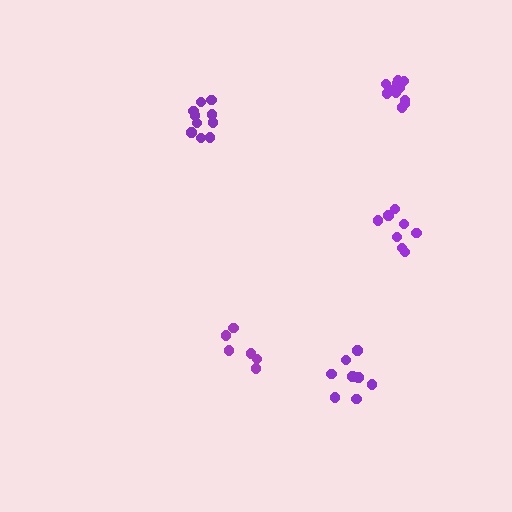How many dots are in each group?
Group 1: 10 dots, Group 2: 8 dots, Group 3: 11 dots, Group 4: 6 dots, Group 5: 9 dots (44 total).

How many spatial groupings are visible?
There are 5 spatial groupings.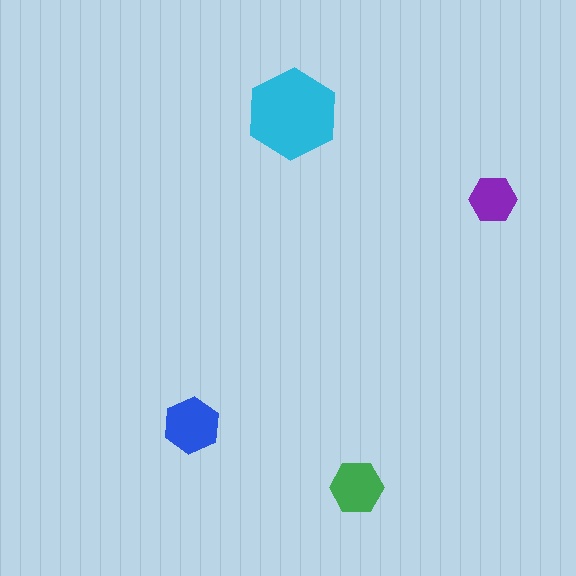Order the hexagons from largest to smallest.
the cyan one, the blue one, the green one, the purple one.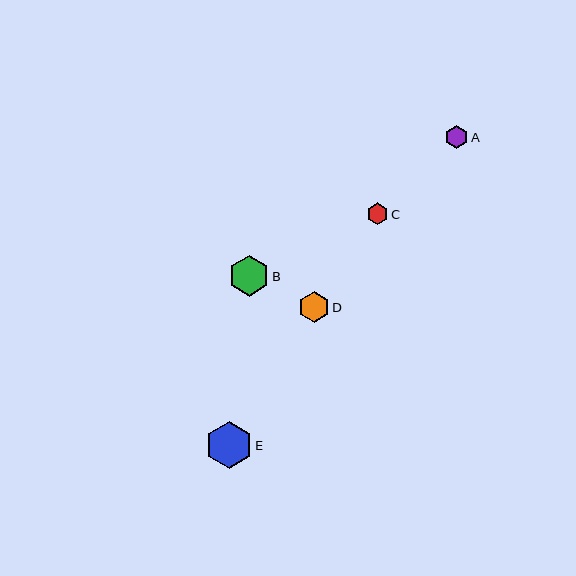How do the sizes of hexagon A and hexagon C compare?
Hexagon A and hexagon C are approximately the same size.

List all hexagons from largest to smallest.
From largest to smallest: E, B, D, A, C.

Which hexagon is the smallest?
Hexagon C is the smallest with a size of approximately 21 pixels.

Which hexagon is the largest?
Hexagon E is the largest with a size of approximately 47 pixels.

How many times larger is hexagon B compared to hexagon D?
Hexagon B is approximately 1.3 times the size of hexagon D.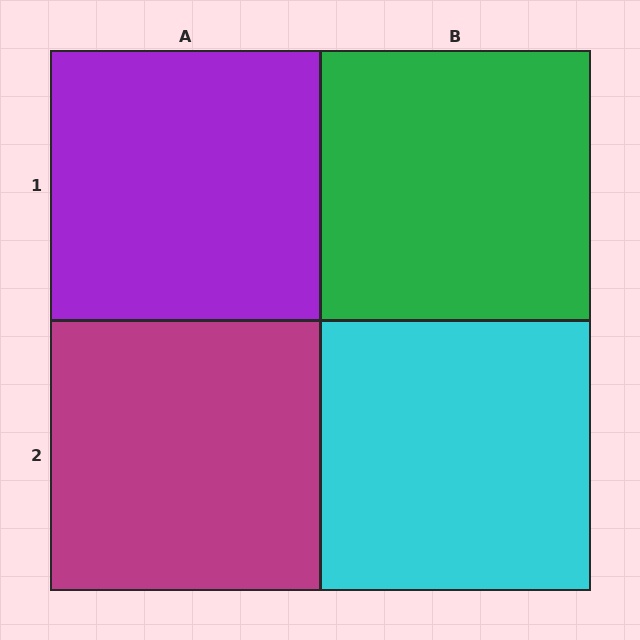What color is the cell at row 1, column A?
Purple.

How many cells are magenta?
1 cell is magenta.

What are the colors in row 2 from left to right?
Magenta, cyan.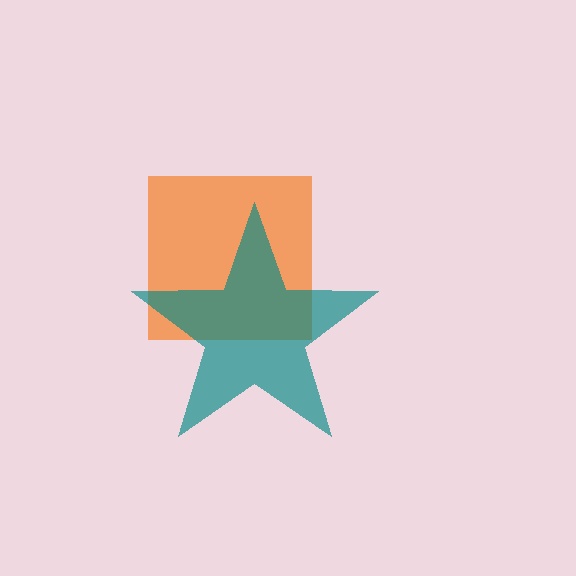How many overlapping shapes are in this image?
There are 2 overlapping shapes in the image.